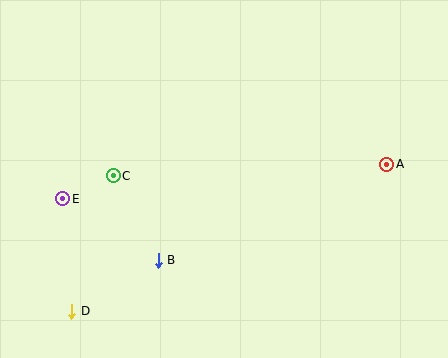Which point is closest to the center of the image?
Point B at (158, 260) is closest to the center.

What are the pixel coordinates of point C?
Point C is at (113, 176).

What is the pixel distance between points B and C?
The distance between B and C is 96 pixels.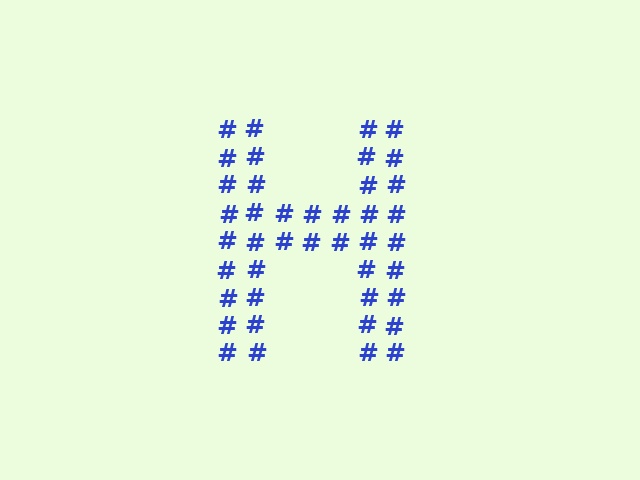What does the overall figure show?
The overall figure shows the letter H.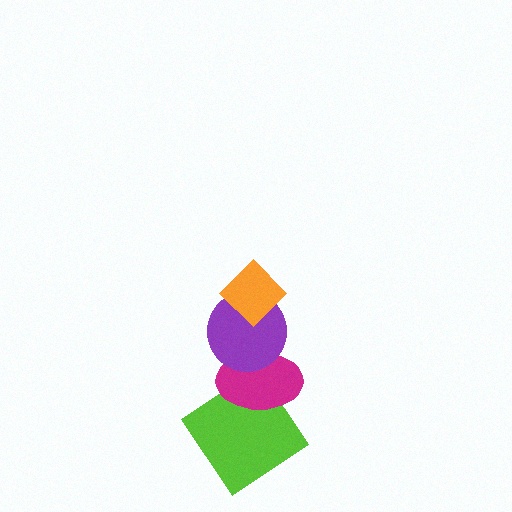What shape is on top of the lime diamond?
The magenta ellipse is on top of the lime diamond.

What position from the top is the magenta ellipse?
The magenta ellipse is 3rd from the top.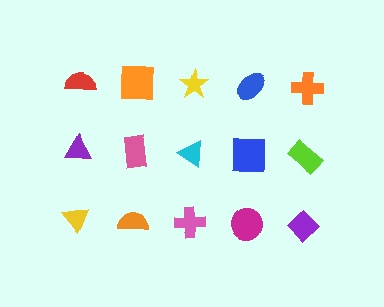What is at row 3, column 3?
A pink cross.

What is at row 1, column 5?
An orange cross.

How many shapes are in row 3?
5 shapes.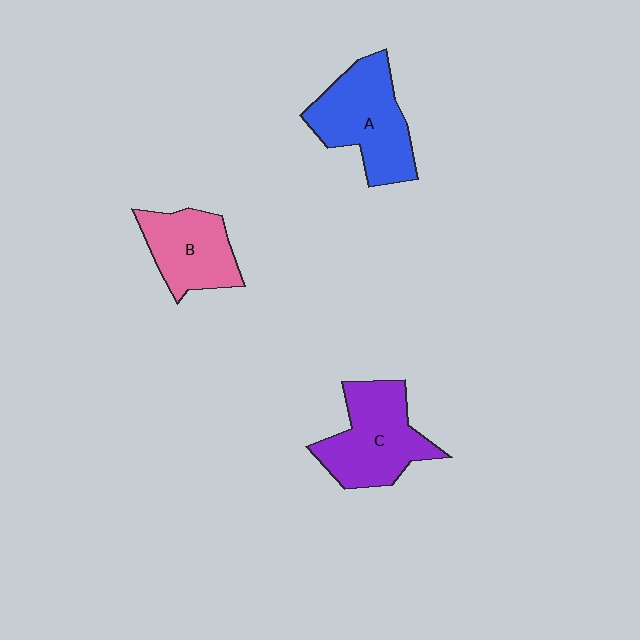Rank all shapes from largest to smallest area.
From largest to smallest: A (blue), C (purple), B (pink).